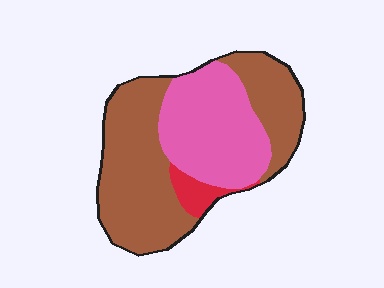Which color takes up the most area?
Brown, at roughly 60%.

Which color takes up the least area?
Red, at roughly 5%.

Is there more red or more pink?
Pink.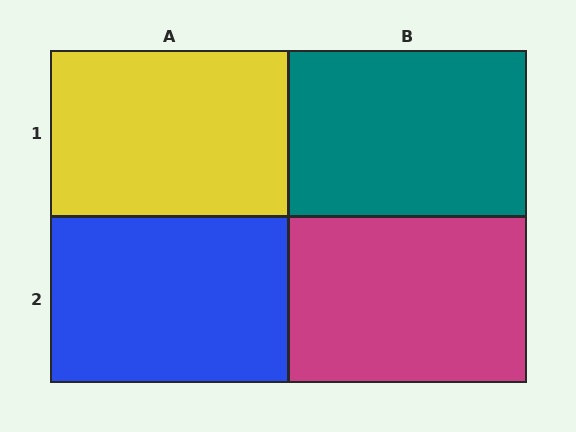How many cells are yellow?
1 cell is yellow.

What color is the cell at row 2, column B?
Magenta.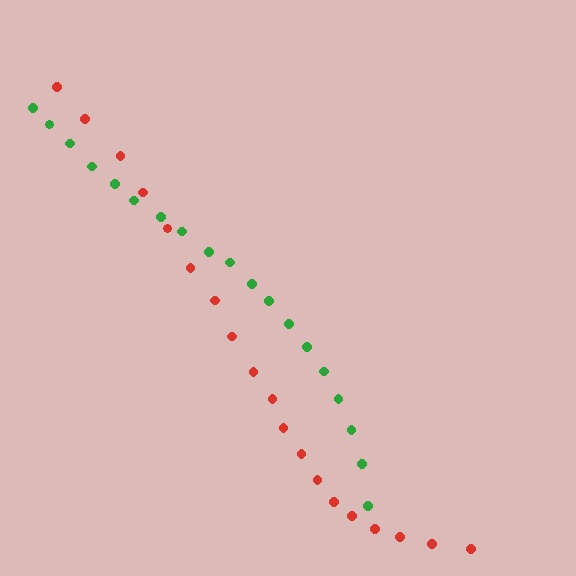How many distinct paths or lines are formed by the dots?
There are 2 distinct paths.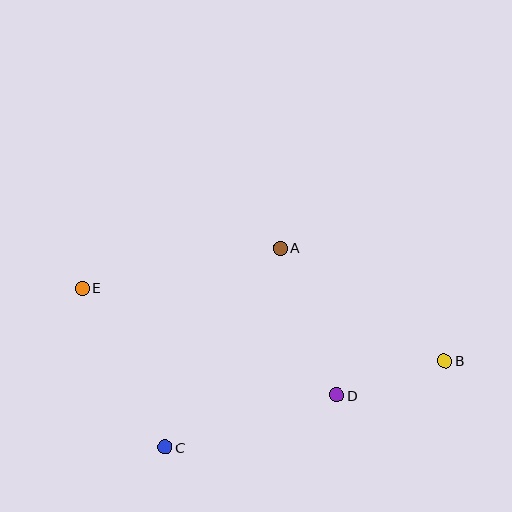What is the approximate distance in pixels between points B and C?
The distance between B and C is approximately 293 pixels.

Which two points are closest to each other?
Points B and D are closest to each other.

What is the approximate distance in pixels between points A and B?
The distance between A and B is approximately 200 pixels.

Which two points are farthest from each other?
Points B and E are farthest from each other.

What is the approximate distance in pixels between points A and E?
The distance between A and E is approximately 202 pixels.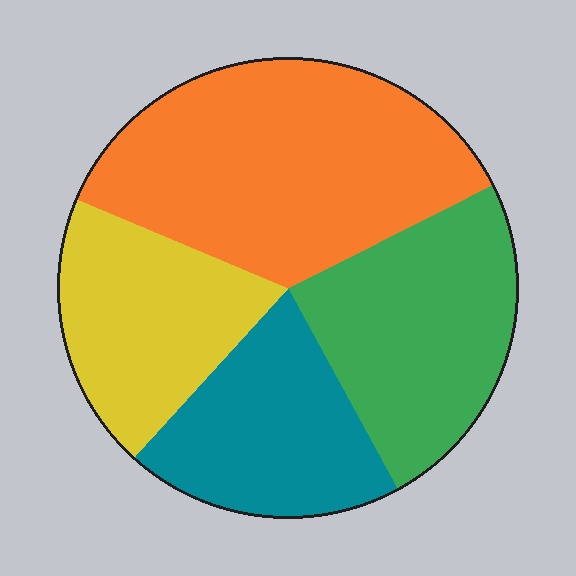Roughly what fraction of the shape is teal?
Teal covers around 20% of the shape.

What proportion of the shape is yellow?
Yellow takes up about one fifth (1/5) of the shape.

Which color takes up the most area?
Orange, at roughly 35%.